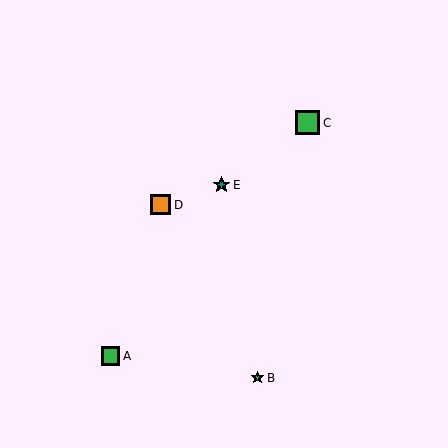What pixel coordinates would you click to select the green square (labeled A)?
Click at (110, 356) to select the green square A.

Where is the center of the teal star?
The center of the teal star is at (222, 185).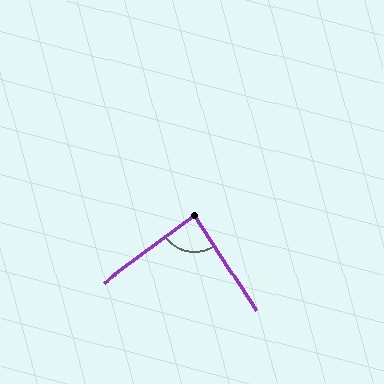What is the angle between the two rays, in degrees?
Approximately 87 degrees.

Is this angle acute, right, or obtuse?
It is approximately a right angle.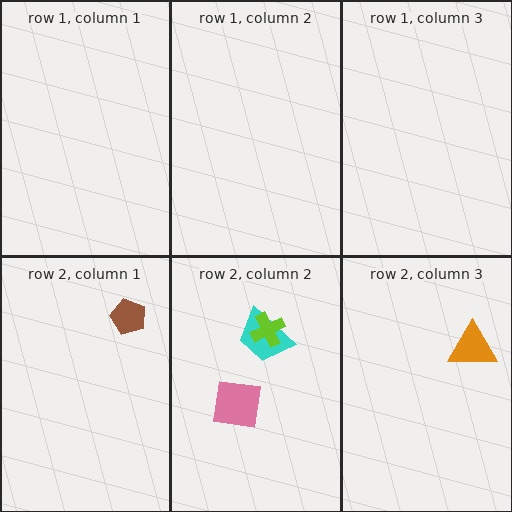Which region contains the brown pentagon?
The row 2, column 1 region.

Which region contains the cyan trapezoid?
The row 2, column 2 region.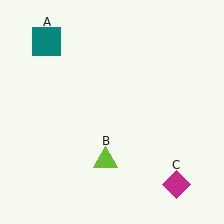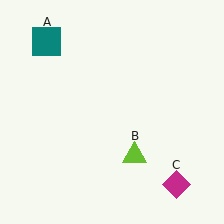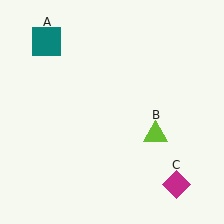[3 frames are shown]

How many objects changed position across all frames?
1 object changed position: lime triangle (object B).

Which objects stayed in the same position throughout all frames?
Teal square (object A) and magenta diamond (object C) remained stationary.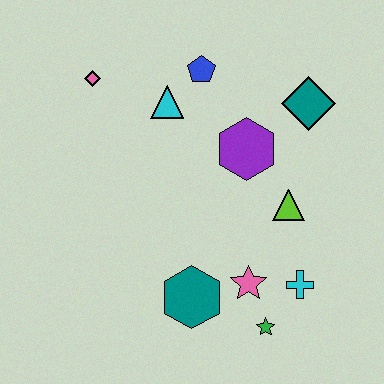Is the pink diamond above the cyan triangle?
Yes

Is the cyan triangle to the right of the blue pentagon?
No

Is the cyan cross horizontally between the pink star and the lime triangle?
No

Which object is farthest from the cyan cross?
The pink diamond is farthest from the cyan cross.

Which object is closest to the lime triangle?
The purple hexagon is closest to the lime triangle.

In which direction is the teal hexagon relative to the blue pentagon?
The teal hexagon is below the blue pentagon.